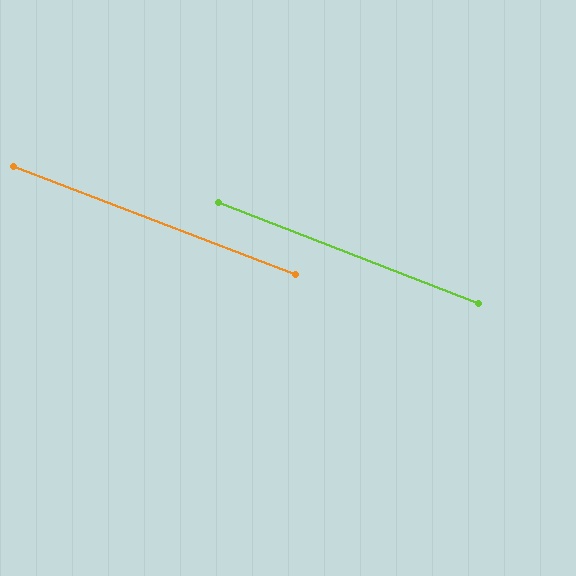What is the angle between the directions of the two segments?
Approximately 0 degrees.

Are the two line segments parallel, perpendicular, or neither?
Parallel — their directions differ by only 0.3°.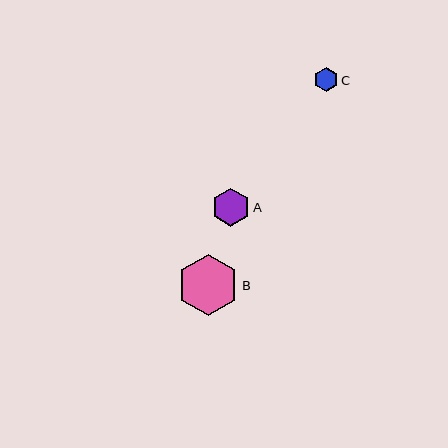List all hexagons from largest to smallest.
From largest to smallest: B, A, C.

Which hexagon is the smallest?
Hexagon C is the smallest with a size of approximately 24 pixels.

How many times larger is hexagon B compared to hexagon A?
Hexagon B is approximately 1.6 times the size of hexagon A.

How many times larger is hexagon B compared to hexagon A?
Hexagon B is approximately 1.6 times the size of hexagon A.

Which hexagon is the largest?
Hexagon B is the largest with a size of approximately 61 pixels.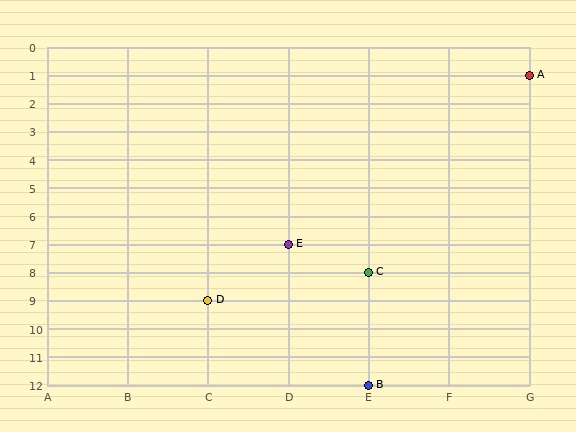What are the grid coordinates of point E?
Point E is at grid coordinates (D, 7).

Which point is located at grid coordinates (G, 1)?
Point A is at (G, 1).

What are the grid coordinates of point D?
Point D is at grid coordinates (C, 9).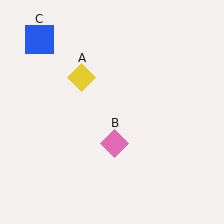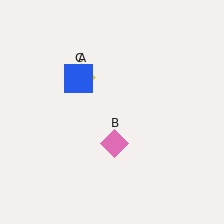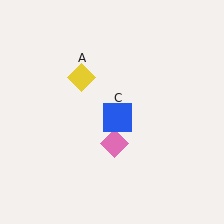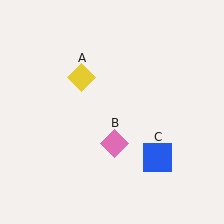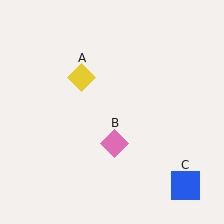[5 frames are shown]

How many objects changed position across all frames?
1 object changed position: blue square (object C).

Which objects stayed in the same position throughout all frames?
Yellow diamond (object A) and pink diamond (object B) remained stationary.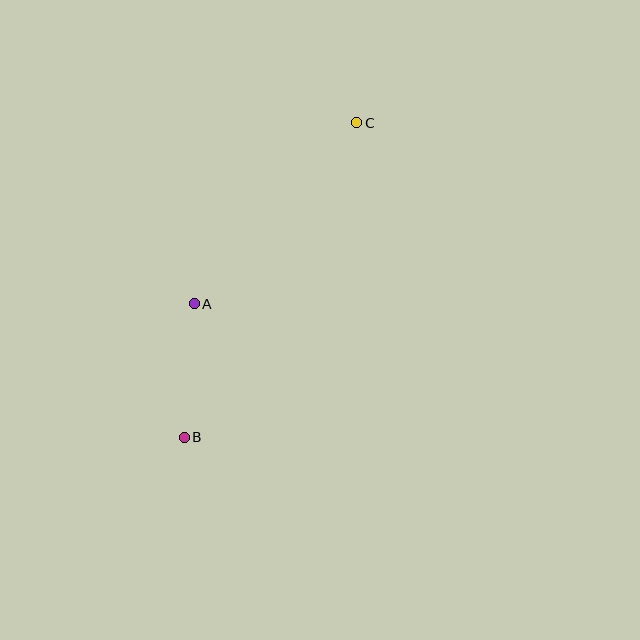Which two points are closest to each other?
Points A and B are closest to each other.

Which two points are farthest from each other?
Points B and C are farthest from each other.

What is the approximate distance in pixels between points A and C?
The distance between A and C is approximately 243 pixels.